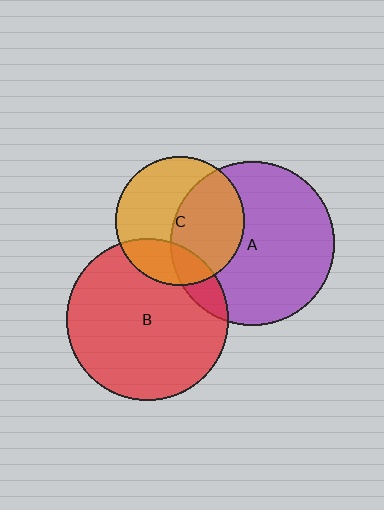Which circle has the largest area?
Circle A (purple).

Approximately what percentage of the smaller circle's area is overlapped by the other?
Approximately 20%.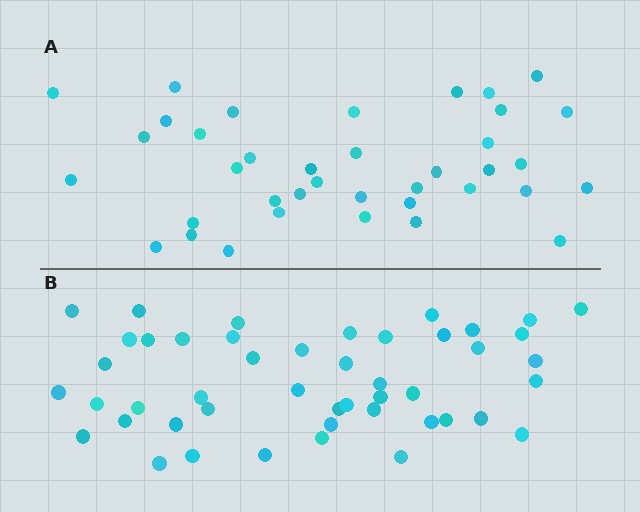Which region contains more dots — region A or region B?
Region B (the bottom region) has more dots.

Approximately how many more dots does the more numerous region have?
Region B has roughly 8 or so more dots than region A.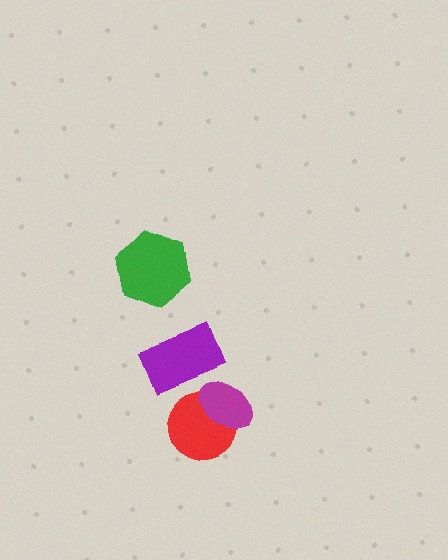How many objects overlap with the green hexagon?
0 objects overlap with the green hexagon.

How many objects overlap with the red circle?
1 object overlaps with the red circle.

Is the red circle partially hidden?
Yes, it is partially covered by another shape.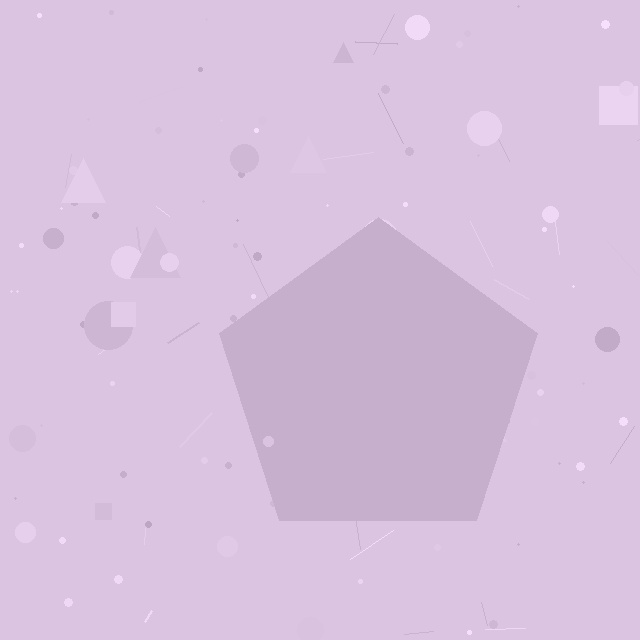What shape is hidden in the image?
A pentagon is hidden in the image.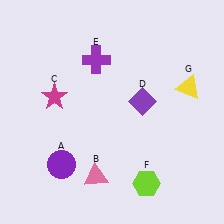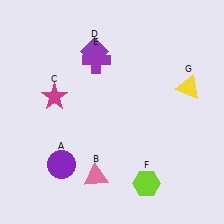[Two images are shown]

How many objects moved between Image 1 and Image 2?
1 object moved between the two images.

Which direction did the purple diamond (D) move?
The purple diamond (D) moved up.